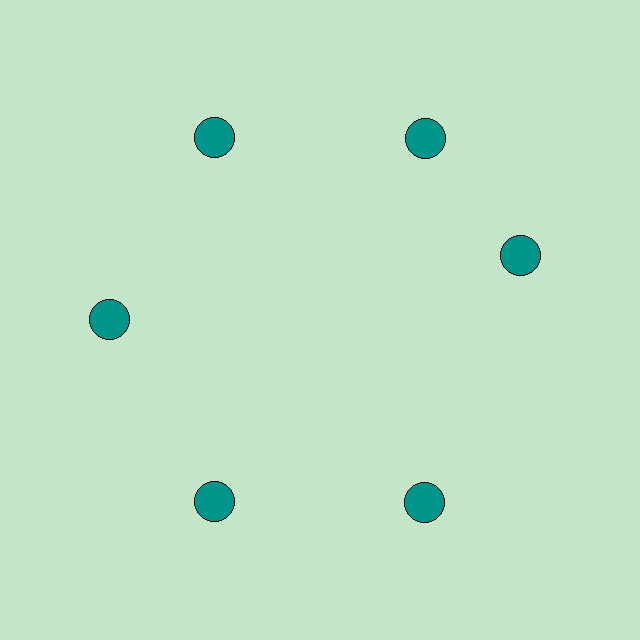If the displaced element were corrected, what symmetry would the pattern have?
It would have 6-fold rotational symmetry — the pattern would map onto itself every 60 degrees.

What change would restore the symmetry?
The symmetry would be restored by rotating it back into even spacing with its neighbors so that all 6 circles sit at equal angles and equal distance from the center.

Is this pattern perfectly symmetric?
No. The 6 teal circles are arranged in a ring, but one element near the 3 o'clock position is rotated out of alignment along the ring, breaking the 6-fold rotational symmetry.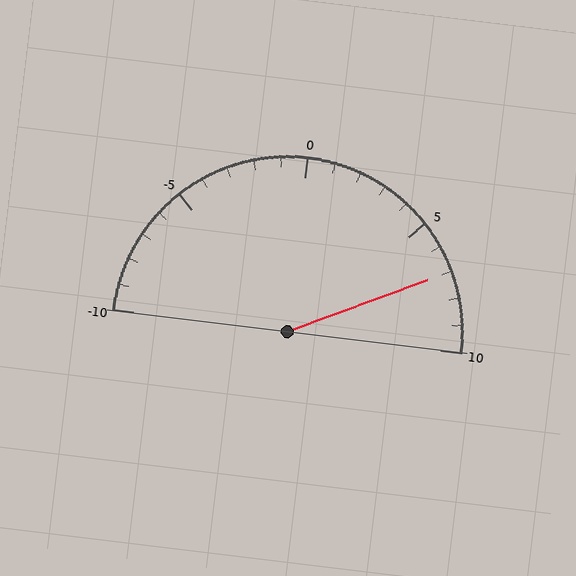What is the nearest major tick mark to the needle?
The nearest major tick mark is 5.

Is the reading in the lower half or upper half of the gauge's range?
The reading is in the upper half of the range (-10 to 10).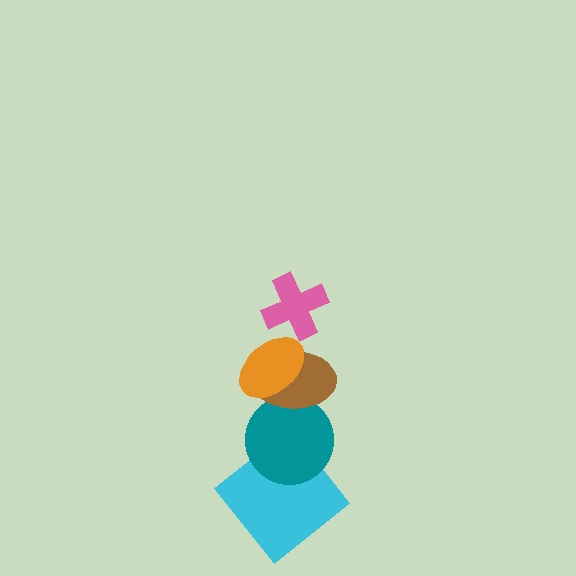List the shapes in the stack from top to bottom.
From top to bottom: the pink cross, the orange ellipse, the brown ellipse, the teal circle, the cyan diamond.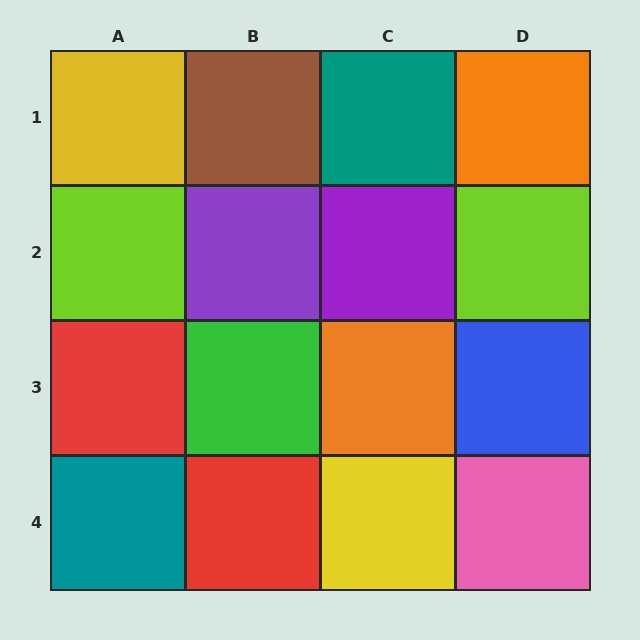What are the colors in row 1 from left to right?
Yellow, brown, teal, orange.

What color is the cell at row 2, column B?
Purple.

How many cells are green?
1 cell is green.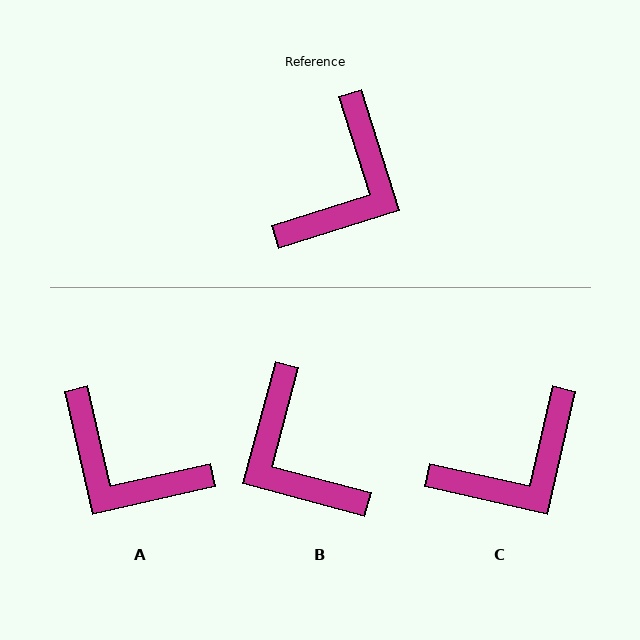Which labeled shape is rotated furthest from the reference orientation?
B, about 122 degrees away.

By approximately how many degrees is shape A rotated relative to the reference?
Approximately 95 degrees clockwise.